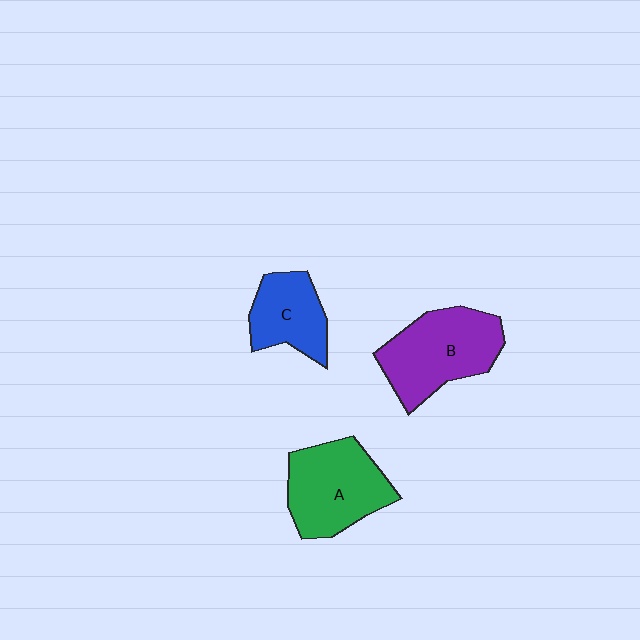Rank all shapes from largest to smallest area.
From largest to smallest: B (purple), A (green), C (blue).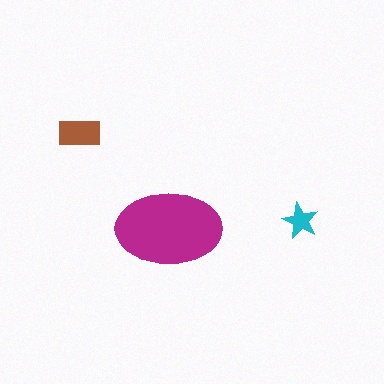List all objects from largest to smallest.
The magenta ellipse, the brown rectangle, the cyan star.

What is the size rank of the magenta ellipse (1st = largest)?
1st.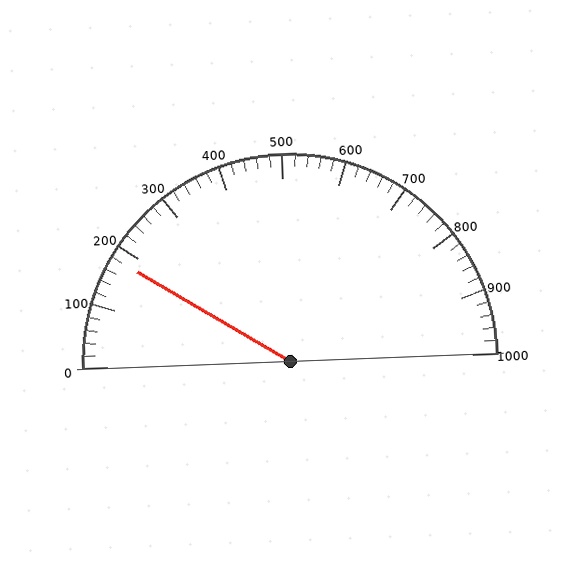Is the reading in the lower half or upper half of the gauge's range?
The reading is in the lower half of the range (0 to 1000).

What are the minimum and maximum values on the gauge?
The gauge ranges from 0 to 1000.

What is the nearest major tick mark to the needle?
The nearest major tick mark is 200.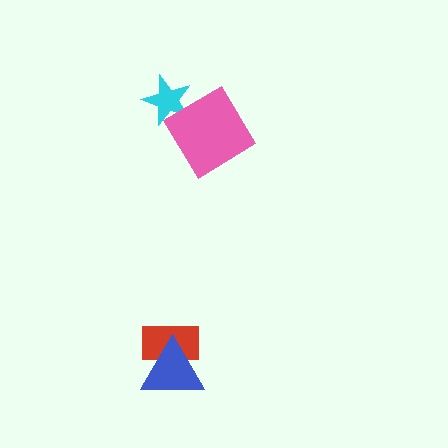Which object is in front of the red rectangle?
The blue triangle is in front of the red rectangle.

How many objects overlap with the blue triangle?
1 object overlaps with the blue triangle.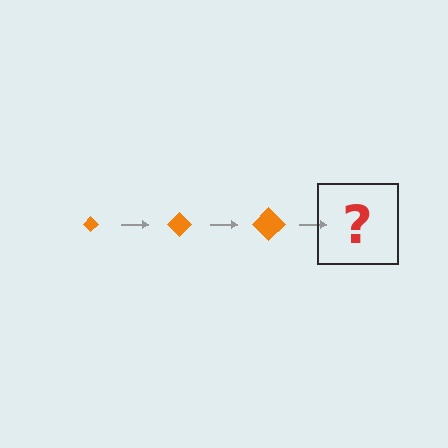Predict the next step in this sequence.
The next step is an orange diamond, larger than the previous one.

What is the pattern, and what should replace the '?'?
The pattern is that the diamond gets progressively larger each step. The '?' should be an orange diamond, larger than the previous one.